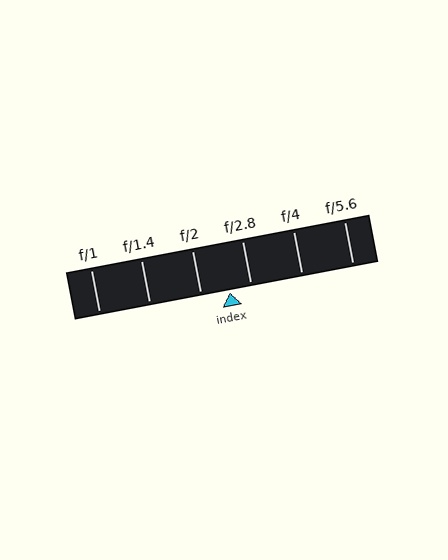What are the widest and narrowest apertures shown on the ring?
The widest aperture shown is f/1 and the narrowest is f/5.6.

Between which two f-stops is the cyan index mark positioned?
The index mark is between f/2 and f/2.8.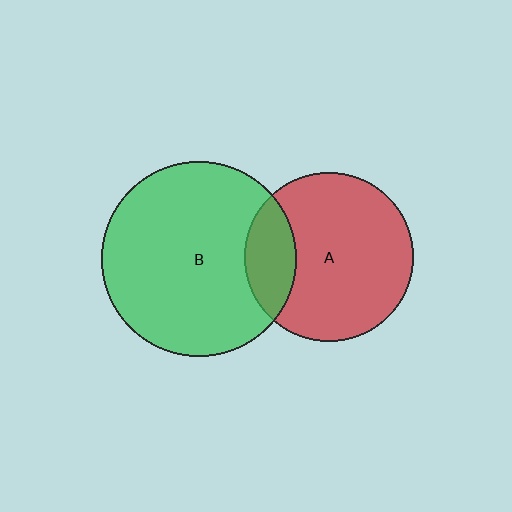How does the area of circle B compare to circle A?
Approximately 1.3 times.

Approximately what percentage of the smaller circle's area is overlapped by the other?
Approximately 20%.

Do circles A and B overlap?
Yes.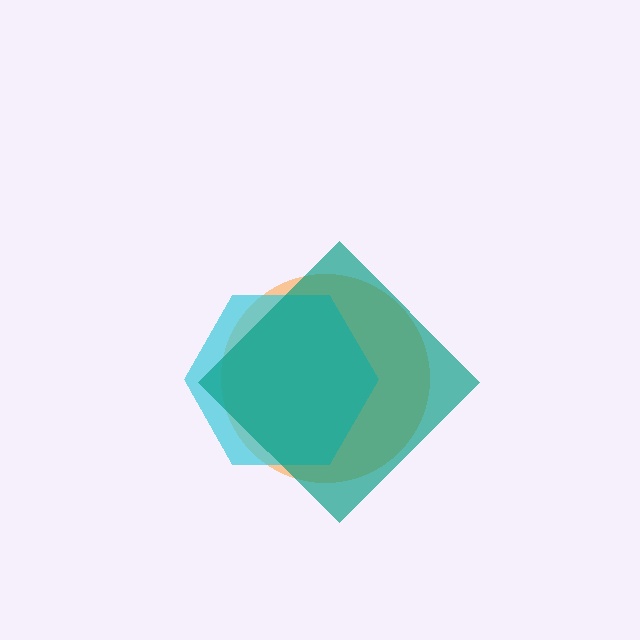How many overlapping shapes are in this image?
There are 3 overlapping shapes in the image.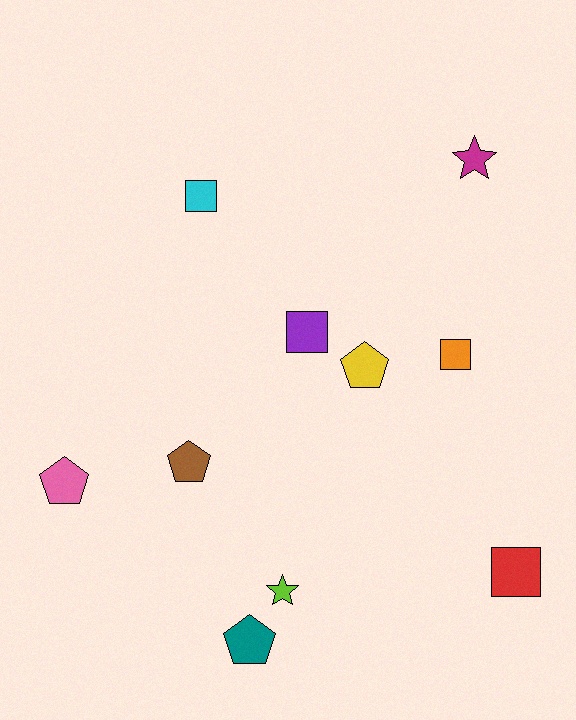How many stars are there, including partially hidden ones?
There are 2 stars.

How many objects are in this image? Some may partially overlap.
There are 10 objects.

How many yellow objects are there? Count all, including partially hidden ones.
There is 1 yellow object.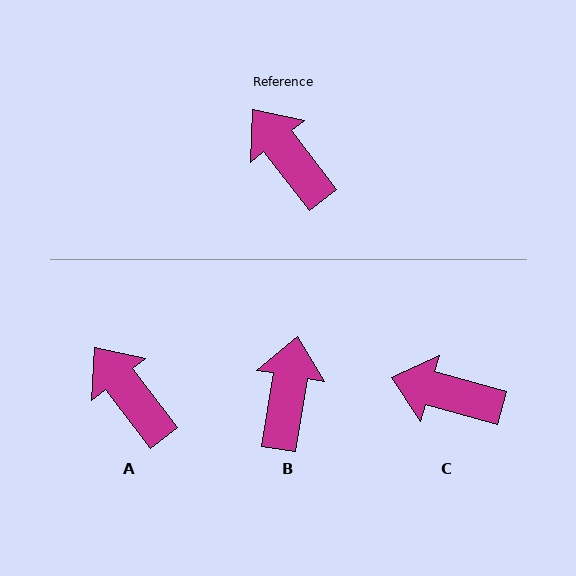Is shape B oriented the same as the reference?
No, it is off by about 47 degrees.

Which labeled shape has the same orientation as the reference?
A.